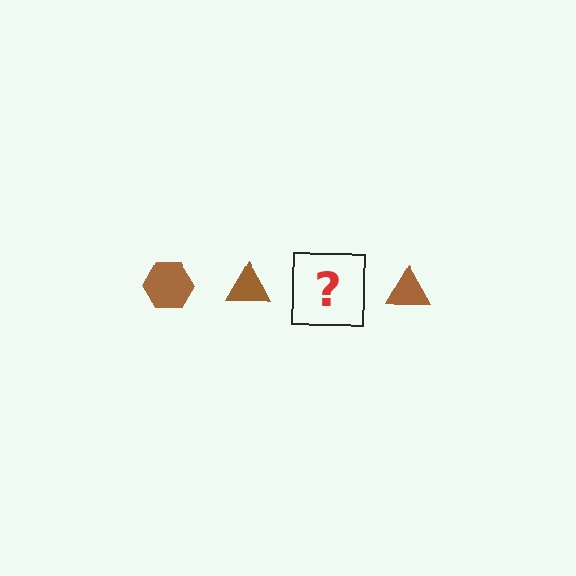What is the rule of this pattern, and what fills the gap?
The rule is that the pattern cycles through hexagon, triangle shapes in brown. The gap should be filled with a brown hexagon.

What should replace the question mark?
The question mark should be replaced with a brown hexagon.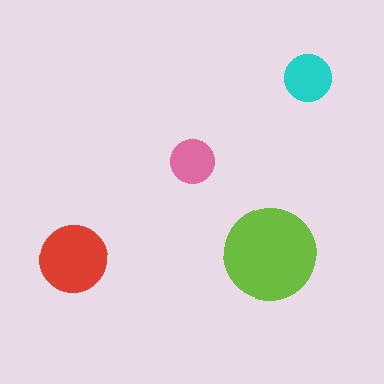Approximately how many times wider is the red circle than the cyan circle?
About 1.5 times wider.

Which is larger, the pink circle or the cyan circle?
The cyan one.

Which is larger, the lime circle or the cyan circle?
The lime one.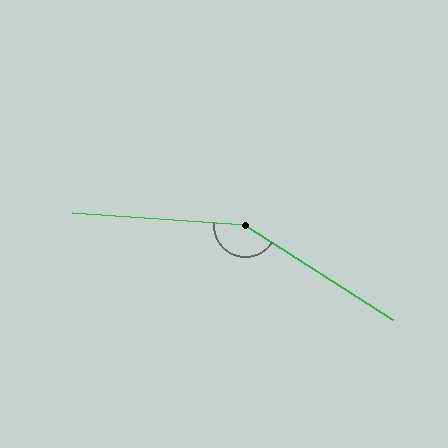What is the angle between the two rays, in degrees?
Approximately 152 degrees.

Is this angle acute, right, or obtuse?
It is obtuse.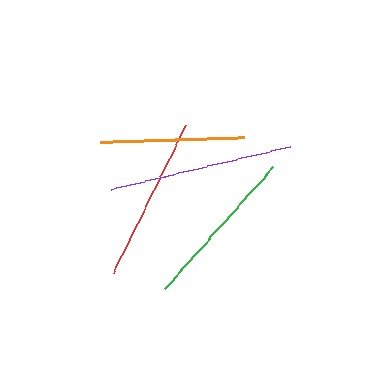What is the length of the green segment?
The green segment is approximately 163 pixels long.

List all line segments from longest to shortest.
From longest to shortest: purple, red, green, orange.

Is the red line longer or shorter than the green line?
The red line is longer than the green line.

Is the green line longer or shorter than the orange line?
The green line is longer than the orange line.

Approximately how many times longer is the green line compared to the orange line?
The green line is approximately 1.1 times the length of the orange line.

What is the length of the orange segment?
The orange segment is approximately 144 pixels long.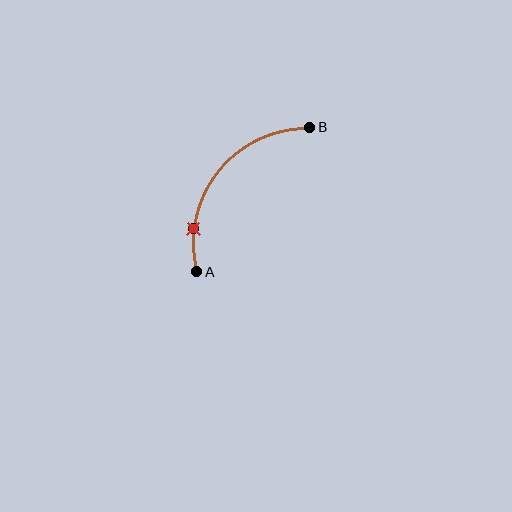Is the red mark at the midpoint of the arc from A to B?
No. The red mark lies on the arc but is closer to endpoint A. The arc midpoint would be at the point on the curve equidistant along the arc from both A and B.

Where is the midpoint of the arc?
The arc midpoint is the point on the curve farthest from the straight line joining A and B. It sits above and to the left of that line.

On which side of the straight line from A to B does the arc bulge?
The arc bulges above and to the left of the straight line connecting A and B.